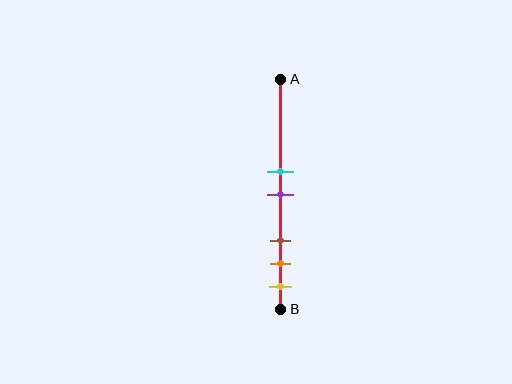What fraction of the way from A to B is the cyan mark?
The cyan mark is approximately 40% (0.4) of the way from A to B.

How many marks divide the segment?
There are 5 marks dividing the segment.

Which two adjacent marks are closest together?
The cyan and purple marks are the closest adjacent pair.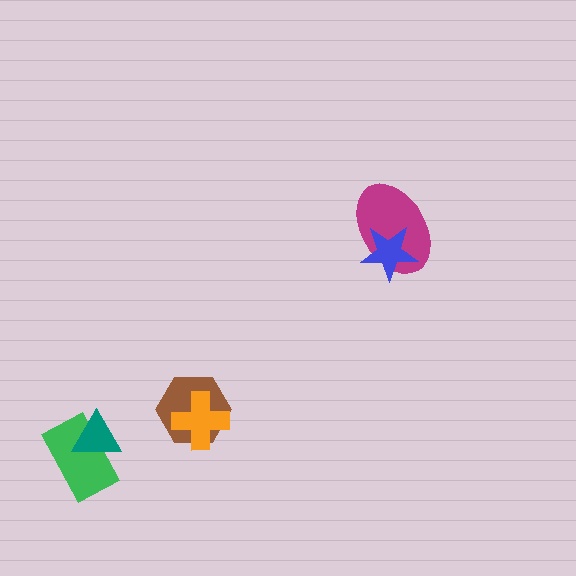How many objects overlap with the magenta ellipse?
1 object overlaps with the magenta ellipse.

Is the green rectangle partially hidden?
Yes, it is partially covered by another shape.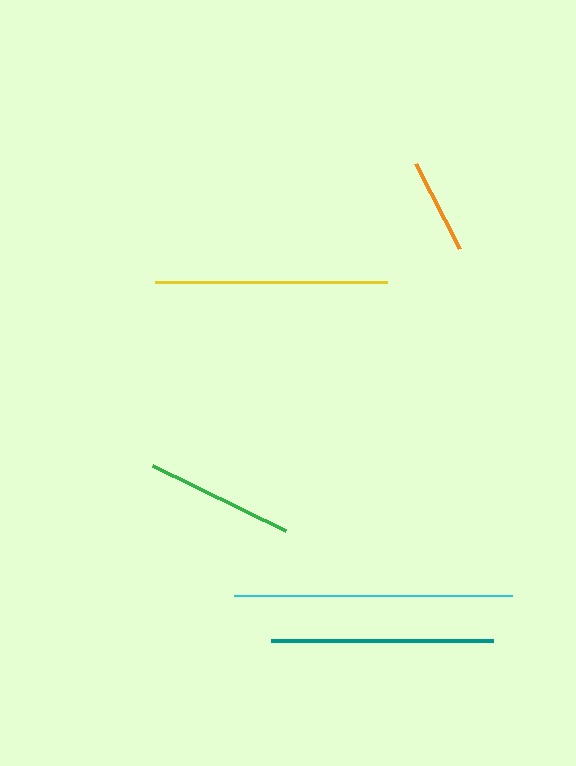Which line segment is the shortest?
The orange line is the shortest at approximately 96 pixels.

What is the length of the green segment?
The green segment is approximately 148 pixels long.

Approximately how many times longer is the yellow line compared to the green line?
The yellow line is approximately 1.6 times the length of the green line.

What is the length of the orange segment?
The orange segment is approximately 96 pixels long.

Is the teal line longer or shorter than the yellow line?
The yellow line is longer than the teal line.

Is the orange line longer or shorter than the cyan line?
The cyan line is longer than the orange line.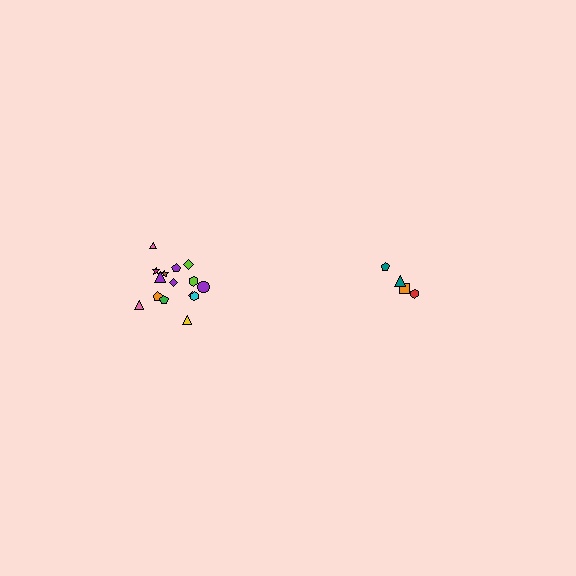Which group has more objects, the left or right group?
The left group.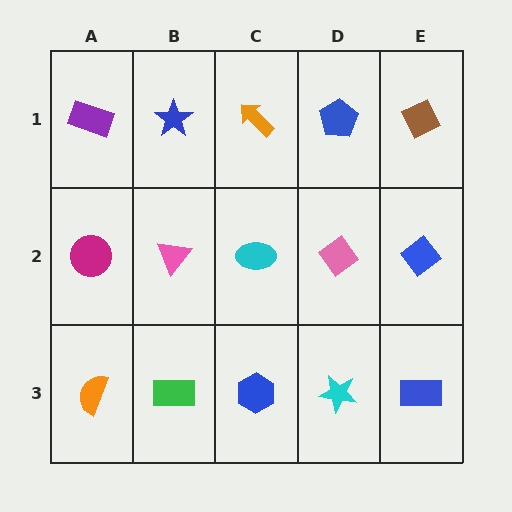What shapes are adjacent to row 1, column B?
A pink triangle (row 2, column B), a purple rectangle (row 1, column A), an orange arrow (row 1, column C).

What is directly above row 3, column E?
A blue diamond.